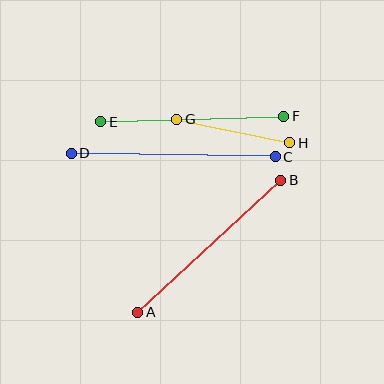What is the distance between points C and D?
The distance is approximately 204 pixels.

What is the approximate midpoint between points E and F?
The midpoint is at approximately (192, 119) pixels.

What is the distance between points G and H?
The distance is approximately 116 pixels.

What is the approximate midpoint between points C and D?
The midpoint is at approximately (173, 155) pixels.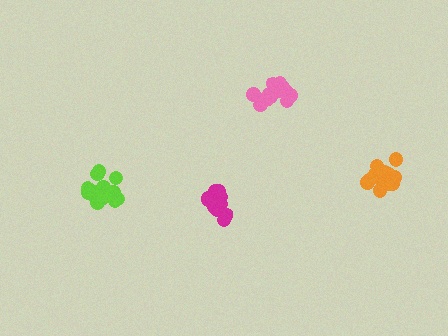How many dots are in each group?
Group 1: 17 dots, Group 2: 14 dots, Group 3: 15 dots, Group 4: 13 dots (59 total).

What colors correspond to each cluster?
The clusters are colored: magenta, pink, lime, orange.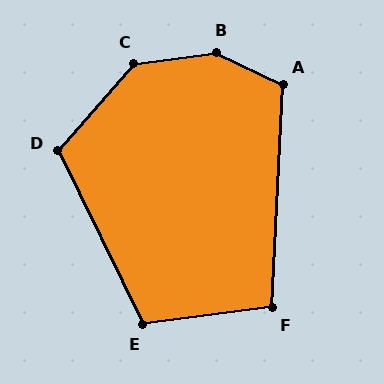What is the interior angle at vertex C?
Approximately 139 degrees (obtuse).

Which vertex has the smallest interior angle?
F, at approximately 100 degrees.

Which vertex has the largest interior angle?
B, at approximately 148 degrees.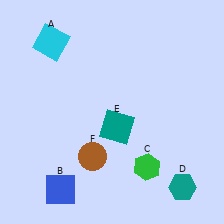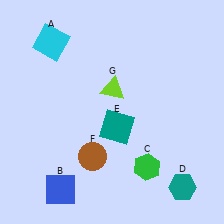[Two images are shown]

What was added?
A lime triangle (G) was added in Image 2.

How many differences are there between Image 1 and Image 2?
There is 1 difference between the two images.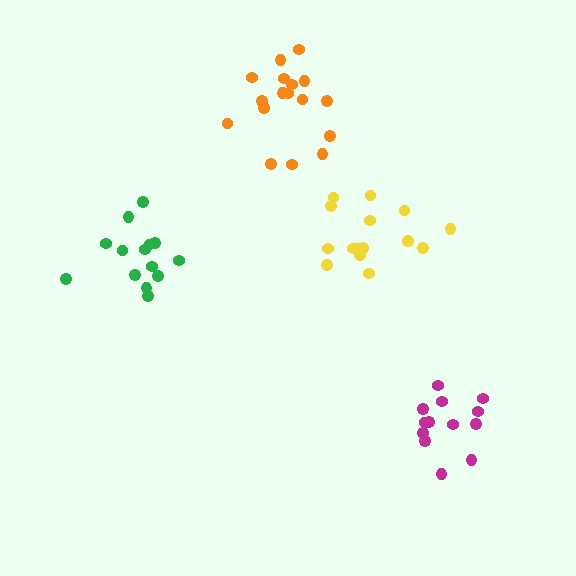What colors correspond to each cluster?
The clusters are colored: yellow, orange, green, magenta.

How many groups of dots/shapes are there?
There are 4 groups.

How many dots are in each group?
Group 1: 15 dots, Group 2: 17 dots, Group 3: 14 dots, Group 4: 13 dots (59 total).